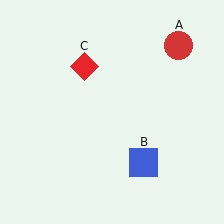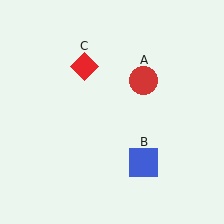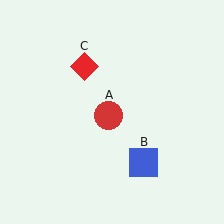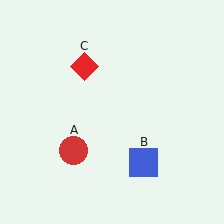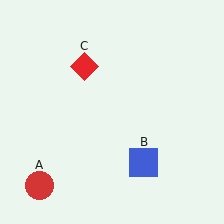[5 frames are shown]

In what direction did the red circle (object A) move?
The red circle (object A) moved down and to the left.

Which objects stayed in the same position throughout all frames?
Blue square (object B) and red diamond (object C) remained stationary.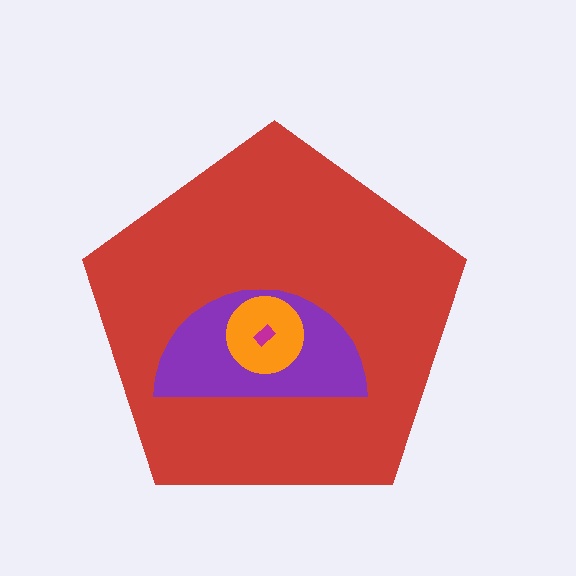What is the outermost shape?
The red pentagon.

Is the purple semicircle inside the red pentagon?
Yes.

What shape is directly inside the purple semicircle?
The orange circle.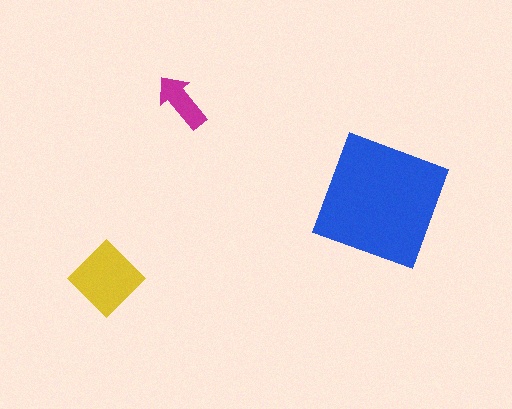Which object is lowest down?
The yellow diamond is bottommost.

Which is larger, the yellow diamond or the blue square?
The blue square.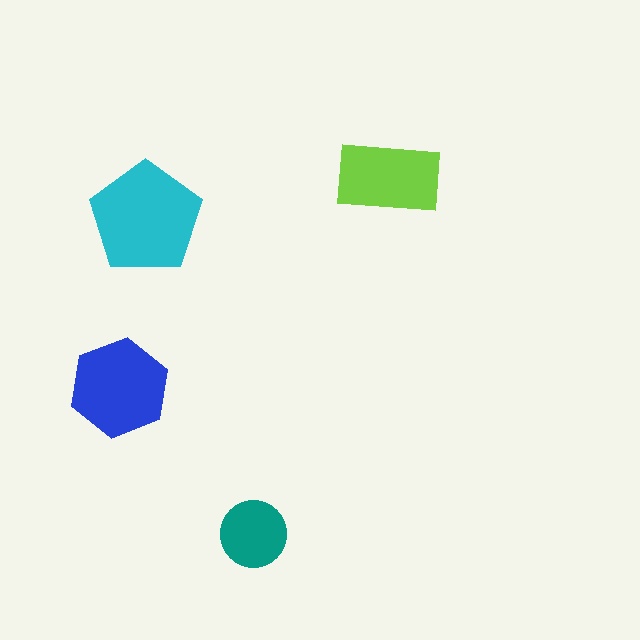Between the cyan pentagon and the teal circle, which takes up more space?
The cyan pentagon.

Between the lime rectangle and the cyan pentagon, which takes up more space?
The cyan pentagon.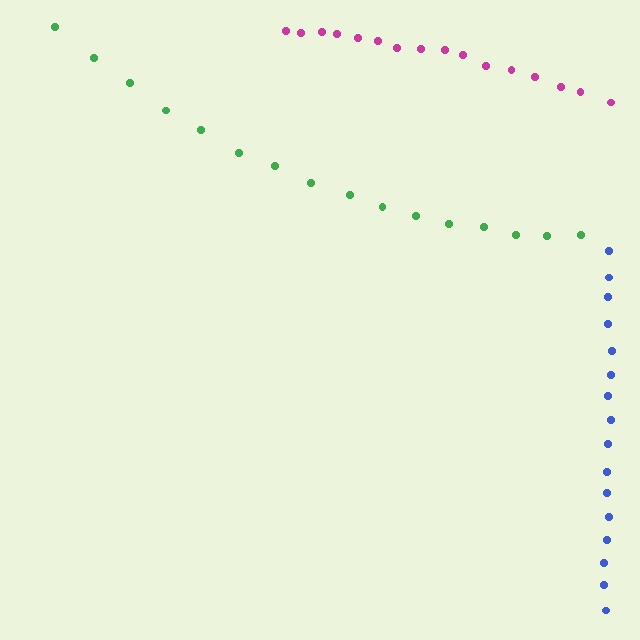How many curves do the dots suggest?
There are 3 distinct paths.